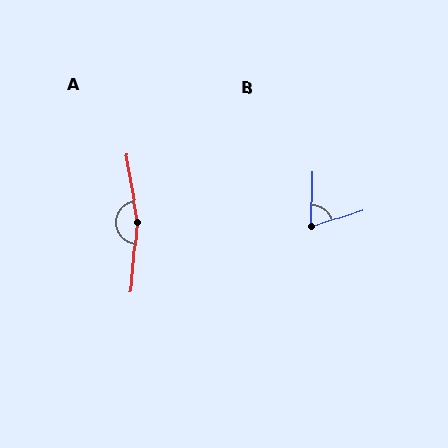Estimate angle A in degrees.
Approximately 165 degrees.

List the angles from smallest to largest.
B (71°), A (165°).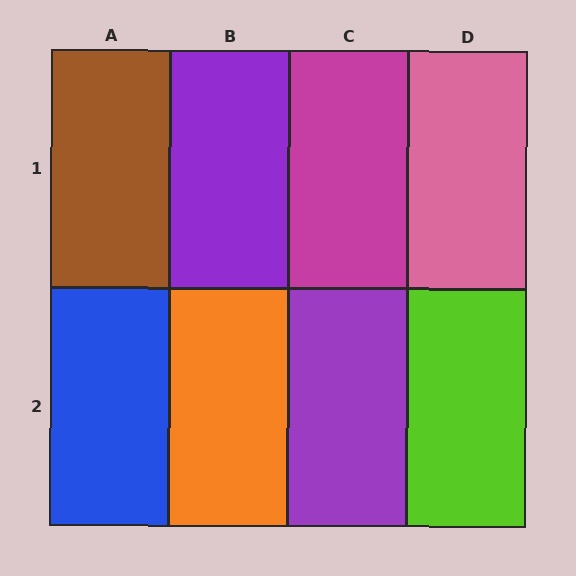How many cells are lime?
1 cell is lime.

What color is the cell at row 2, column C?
Purple.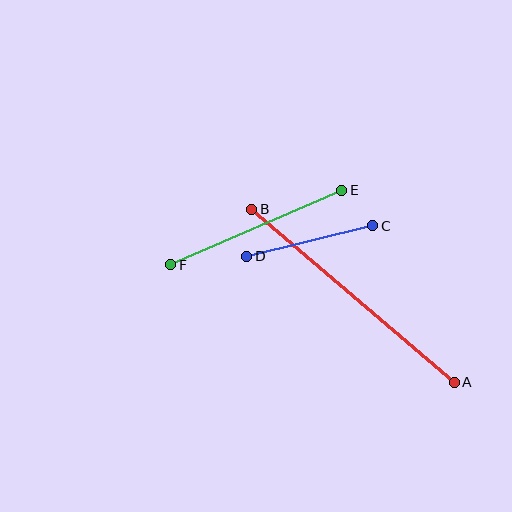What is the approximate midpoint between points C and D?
The midpoint is at approximately (310, 241) pixels.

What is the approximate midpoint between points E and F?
The midpoint is at approximately (256, 227) pixels.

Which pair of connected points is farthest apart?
Points A and B are farthest apart.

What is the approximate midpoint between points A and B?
The midpoint is at approximately (353, 296) pixels.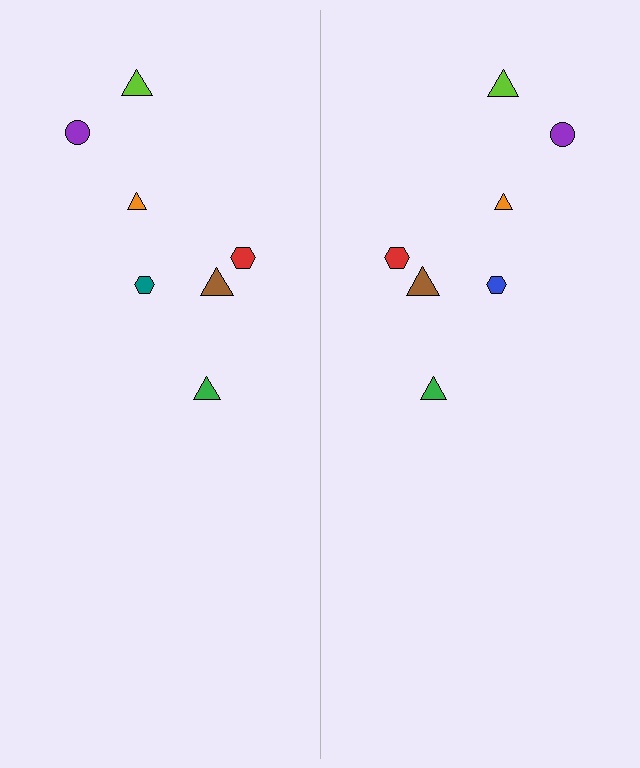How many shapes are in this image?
There are 14 shapes in this image.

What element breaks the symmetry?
The blue hexagon on the right side breaks the symmetry — its mirror counterpart is teal.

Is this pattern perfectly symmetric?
No, the pattern is not perfectly symmetric. The blue hexagon on the right side breaks the symmetry — its mirror counterpart is teal.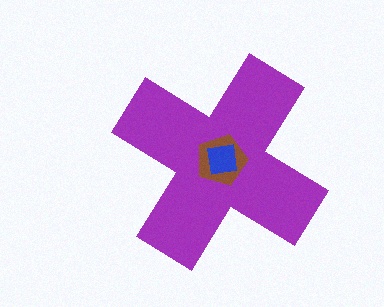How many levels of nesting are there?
3.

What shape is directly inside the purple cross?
The brown pentagon.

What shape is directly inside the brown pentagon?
The blue square.